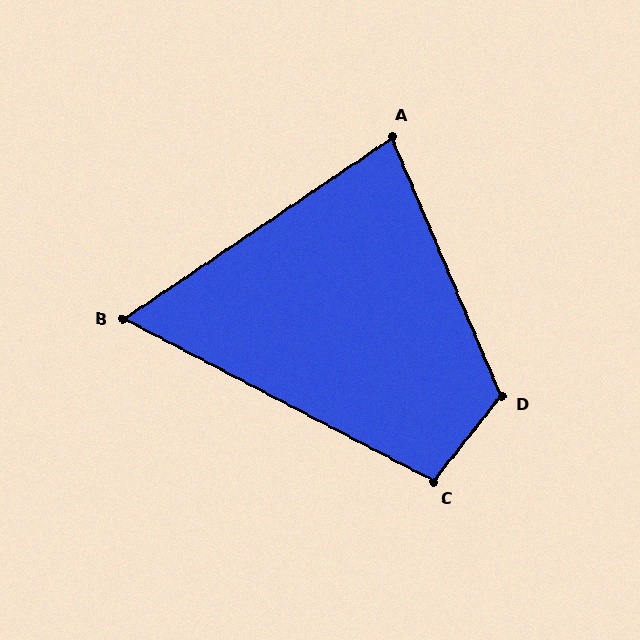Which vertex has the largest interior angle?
D, at approximately 118 degrees.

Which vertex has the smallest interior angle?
B, at approximately 62 degrees.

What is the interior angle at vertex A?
Approximately 79 degrees (acute).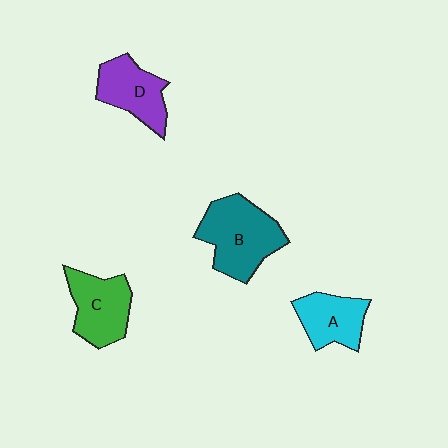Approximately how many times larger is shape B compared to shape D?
Approximately 1.4 times.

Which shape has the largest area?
Shape B (teal).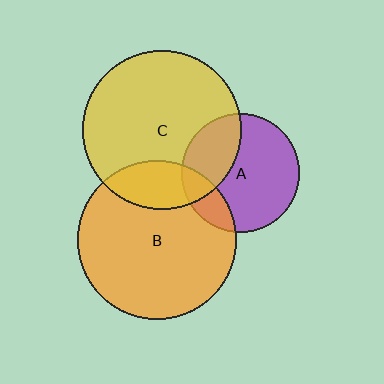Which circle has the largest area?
Circle C (yellow).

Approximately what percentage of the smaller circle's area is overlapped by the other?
Approximately 15%.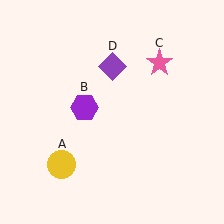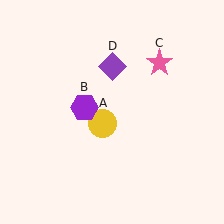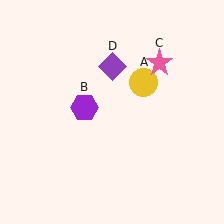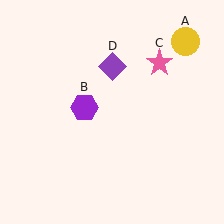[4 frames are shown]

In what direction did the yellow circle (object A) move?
The yellow circle (object A) moved up and to the right.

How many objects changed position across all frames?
1 object changed position: yellow circle (object A).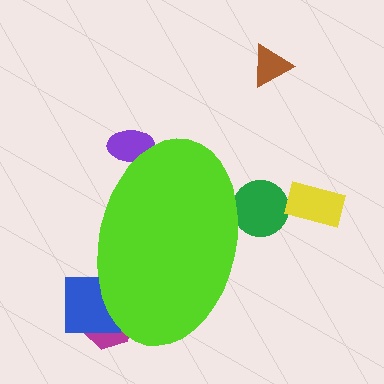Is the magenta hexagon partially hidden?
Yes, the magenta hexagon is partially hidden behind the lime ellipse.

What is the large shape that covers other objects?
A lime ellipse.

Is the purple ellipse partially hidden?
Yes, the purple ellipse is partially hidden behind the lime ellipse.